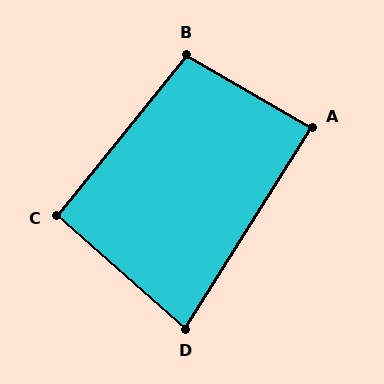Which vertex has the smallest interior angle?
D, at approximately 81 degrees.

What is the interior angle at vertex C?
Approximately 92 degrees (approximately right).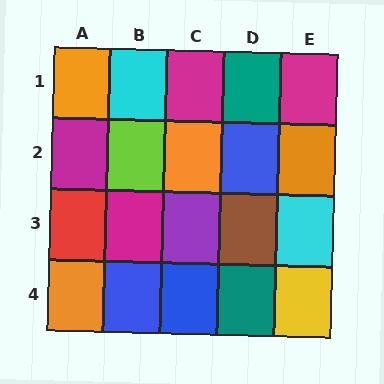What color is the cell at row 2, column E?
Orange.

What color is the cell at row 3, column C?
Purple.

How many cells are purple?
1 cell is purple.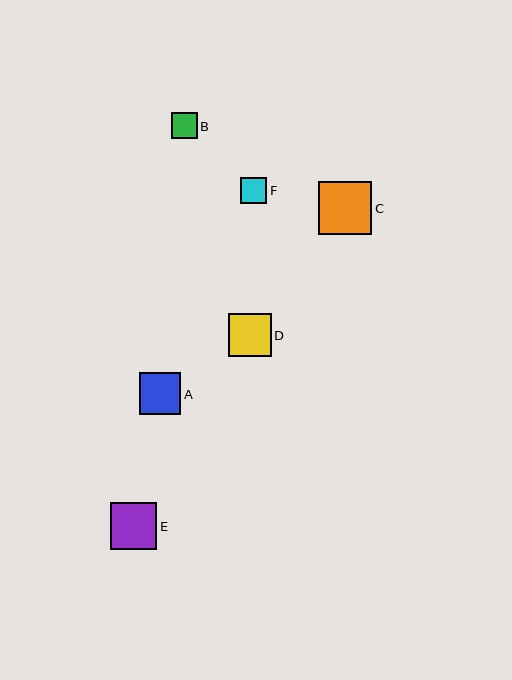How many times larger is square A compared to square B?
Square A is approximately 1.6 times the size of square B.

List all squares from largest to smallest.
From largest to smallest: C, E, D, A, B, F.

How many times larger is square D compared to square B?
Square D is approximately 1.6 times the size of square B.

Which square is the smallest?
Square F is the smallest with a size of approximately 26 pixels.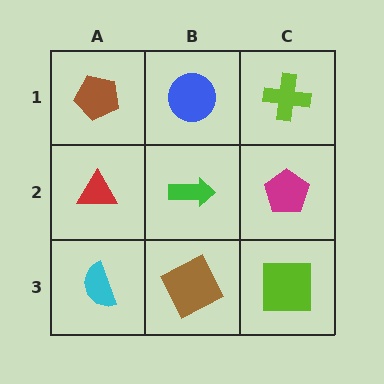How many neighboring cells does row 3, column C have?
2.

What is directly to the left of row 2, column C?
A green arrow.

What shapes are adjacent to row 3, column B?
A green arrow (row 2, column B), a cyan semicircle (row 3, column A), a lime square (row 3, column C).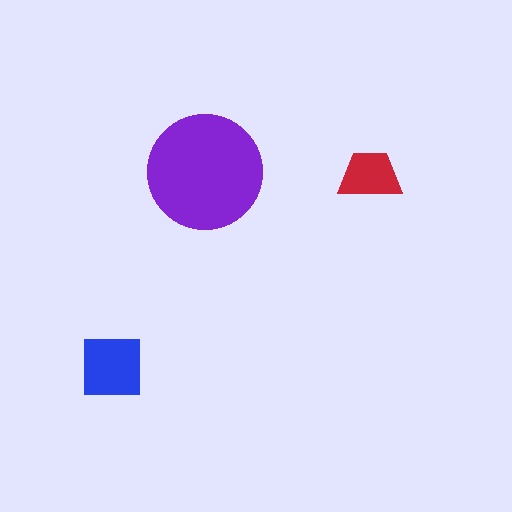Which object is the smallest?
The red trapezoid.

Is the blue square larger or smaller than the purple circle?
Smaller.